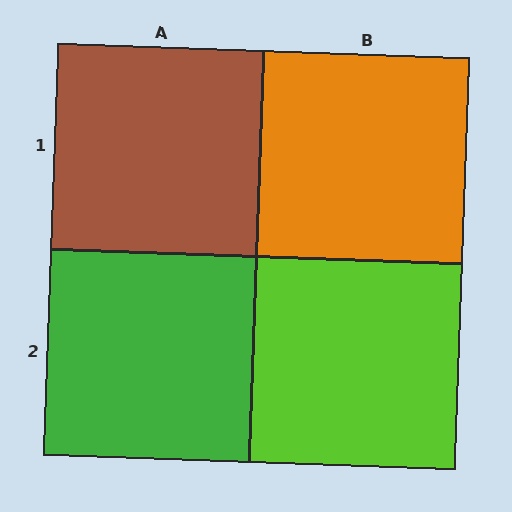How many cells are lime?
1 cell is lime.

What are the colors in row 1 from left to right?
Brown, orange.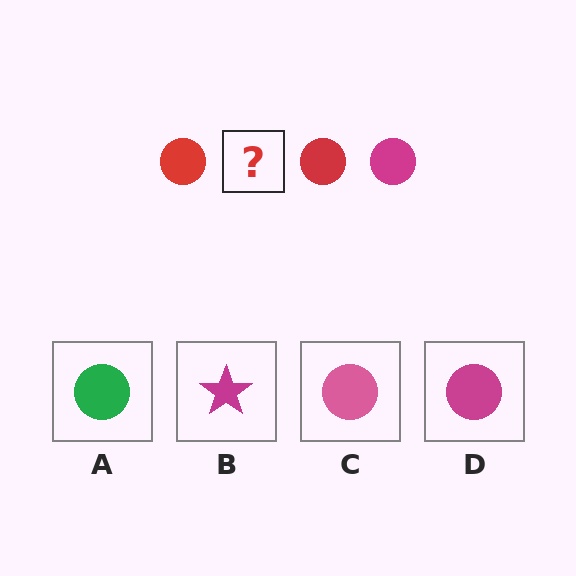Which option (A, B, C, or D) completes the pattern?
D.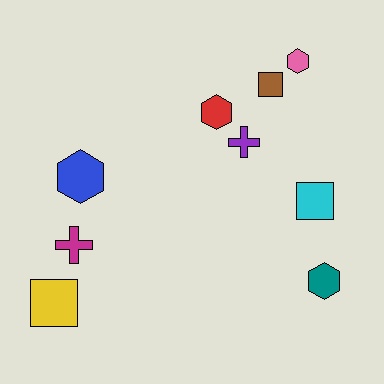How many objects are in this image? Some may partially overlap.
There are 9 objects.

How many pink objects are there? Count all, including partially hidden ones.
There is 1 pink object.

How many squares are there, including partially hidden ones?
There are 3 squares.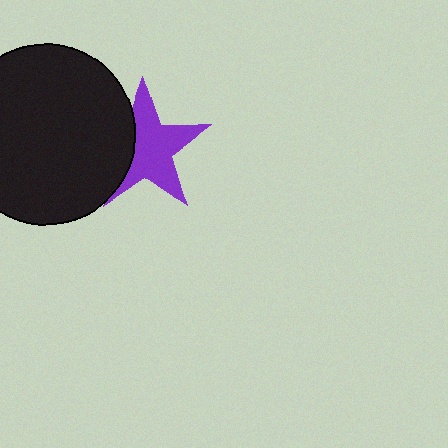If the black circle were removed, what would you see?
You would see the complete purple star.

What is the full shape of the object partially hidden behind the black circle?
The partially hidden object is a purple star.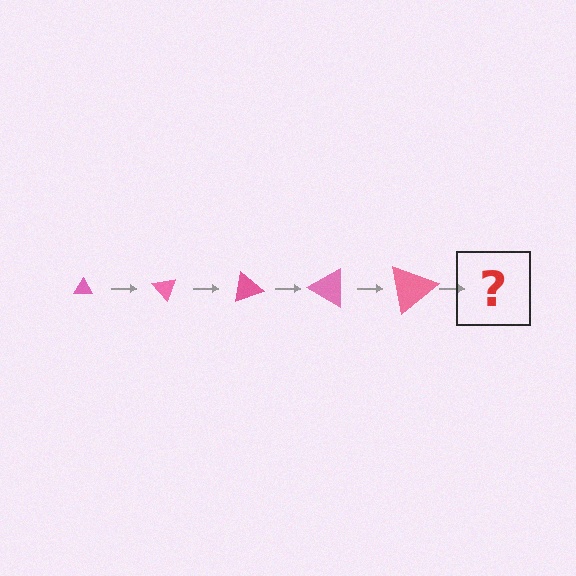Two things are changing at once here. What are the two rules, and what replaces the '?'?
The two rules are that the triangle grows larger each step and it rotates 50 degrees each step. The '?' should be a triangle, larger than the previous one and rotated 250 degrees from the start.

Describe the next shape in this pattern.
It should be a triangle, larger than the previous one and rotated 250 degrees from the start.